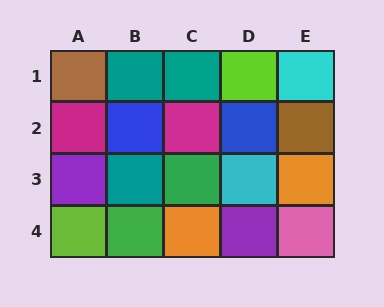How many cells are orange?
2 cells are orange.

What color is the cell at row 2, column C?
Magenta.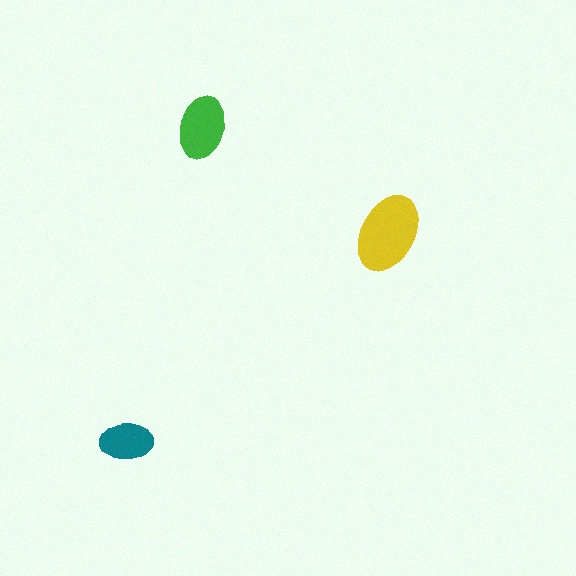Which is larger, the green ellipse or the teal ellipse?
The green one.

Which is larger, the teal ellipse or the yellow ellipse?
The yellow one.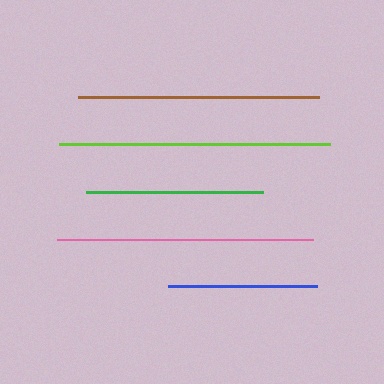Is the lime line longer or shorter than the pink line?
The lime line is longer than the pink line.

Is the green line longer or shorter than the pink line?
The pink line is longer than the green line.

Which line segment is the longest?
The lime line is the longest at approximately 270 pixels.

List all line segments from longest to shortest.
From longest to shortest: lime, pink, brown, green, blue.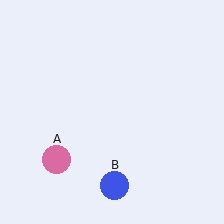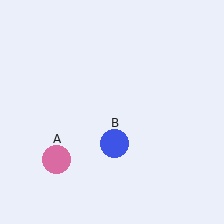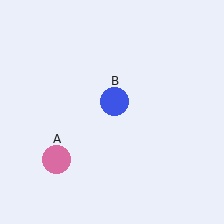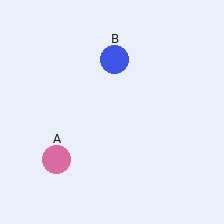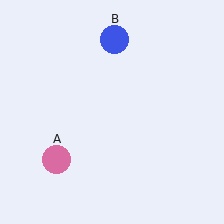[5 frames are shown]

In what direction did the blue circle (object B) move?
The blue circle (object B) moved up.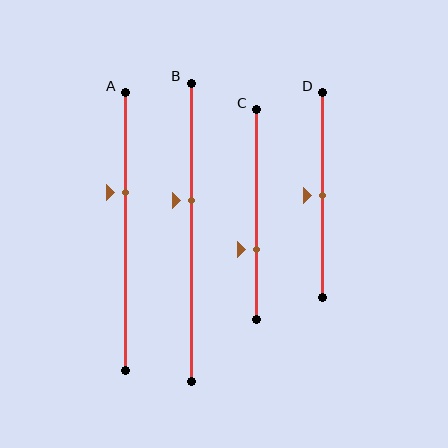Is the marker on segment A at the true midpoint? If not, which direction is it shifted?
No, the marker on segment A is shifted upward by about 14% of the segment length.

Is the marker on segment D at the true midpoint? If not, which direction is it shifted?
Yes, the marker on segment D is at the true midpoint.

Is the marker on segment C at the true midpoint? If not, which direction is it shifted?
No, the marker on segment C is shifted downward by about 17% of the segment length.